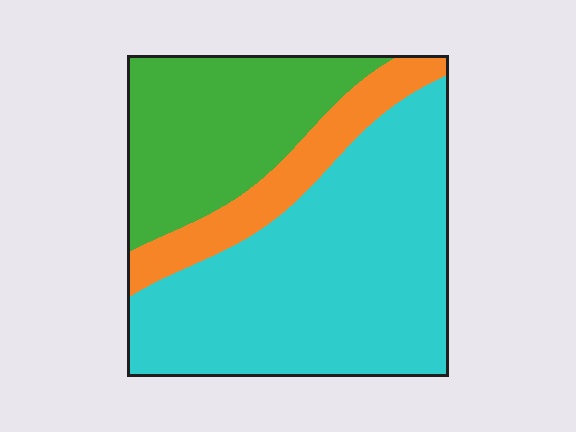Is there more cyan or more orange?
Cyan.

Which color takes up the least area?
Orange, at roughly 15%.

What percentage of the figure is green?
Green covers about 30% of the figure.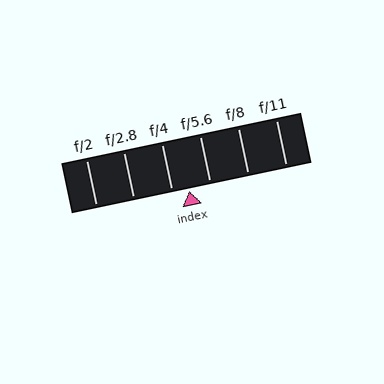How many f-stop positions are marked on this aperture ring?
There are 6 f-stop positions marked.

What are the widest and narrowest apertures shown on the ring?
The widest aperture shown is f/2 and the narrowest is f/11.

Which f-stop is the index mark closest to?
The index mark is closest to f/4.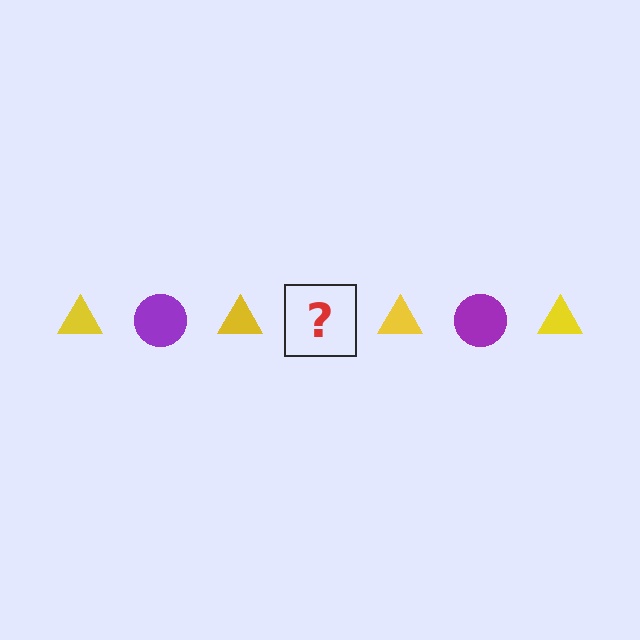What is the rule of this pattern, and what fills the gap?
The rule is that the pattern alternates between yellow triangle and purple circle. The gap should be filled with a purple circle.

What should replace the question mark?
The question mark should be replaced with a purple circle.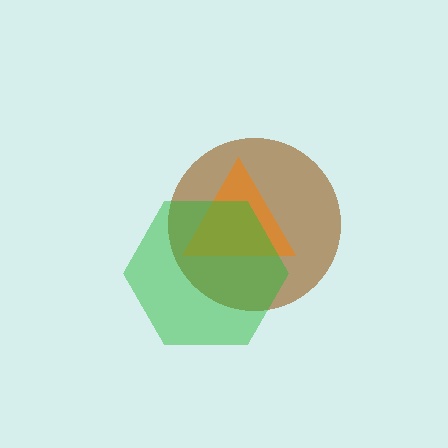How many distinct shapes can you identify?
There are 3 distinct shapes: a brown circle, an orange triangle, a green hexagon.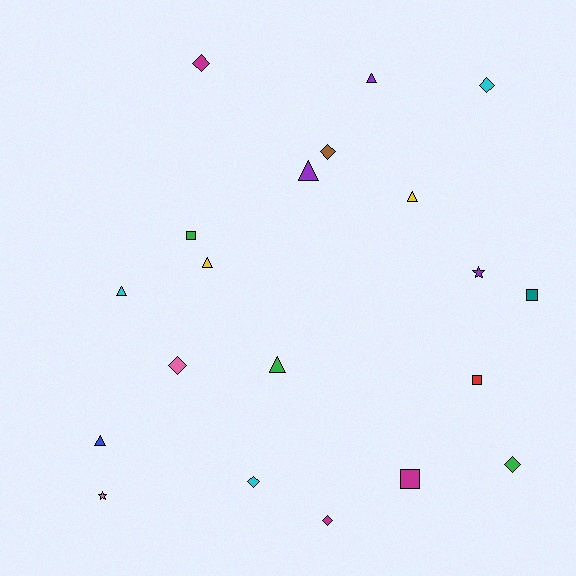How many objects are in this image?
There are 20 objects.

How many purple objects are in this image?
There are 3 purple objects.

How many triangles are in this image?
There are 7 triangles.